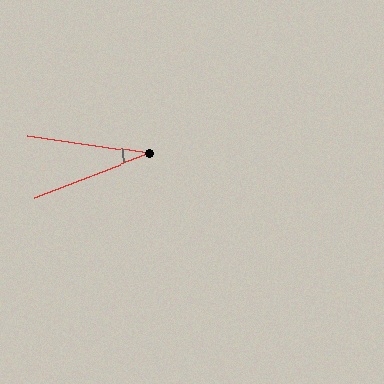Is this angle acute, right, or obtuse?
It is acute.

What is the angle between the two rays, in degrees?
Approximately 29 degrees.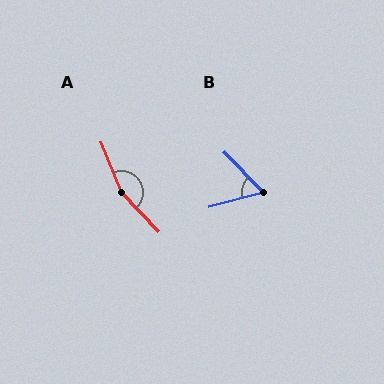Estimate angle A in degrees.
Approximately 158 degrees.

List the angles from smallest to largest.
B (60°), A (158°).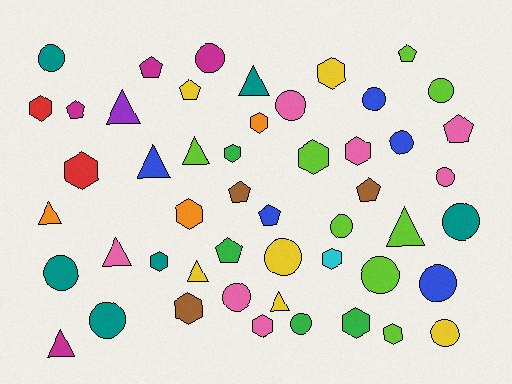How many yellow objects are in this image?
There are 6 yellow objects.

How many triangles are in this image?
There are 10 triangles.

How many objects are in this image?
There are 50 objects.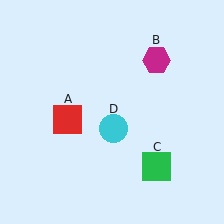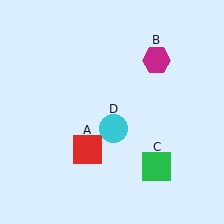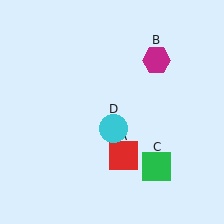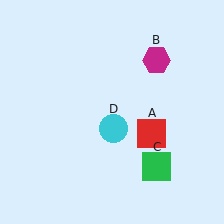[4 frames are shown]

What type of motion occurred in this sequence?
The red square (object A) rotated counterclockwise around the center of the scene.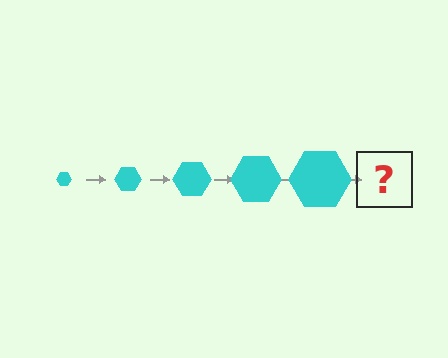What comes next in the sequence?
The next element should be a cyan hexagon, larger than the previous one.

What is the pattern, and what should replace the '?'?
The pattern is that the hexagon gets progressively larger each step. The '?' should be a cyan hexagon, larger than the previous one.